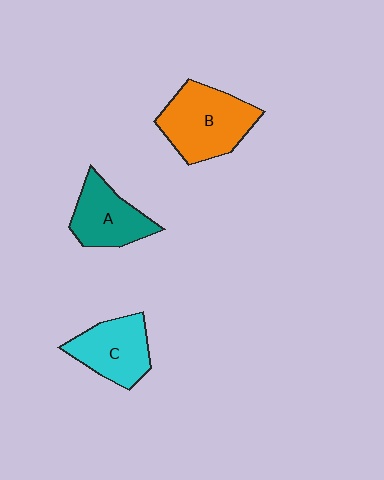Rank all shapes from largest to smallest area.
From largest to smallest: B (orange), C (cyan), A (teal).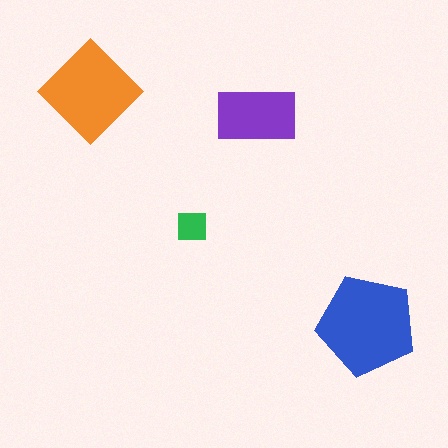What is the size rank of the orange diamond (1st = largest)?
2nd.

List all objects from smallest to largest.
The green square, the purple rectangle, the orange diamond, the blue pentagon.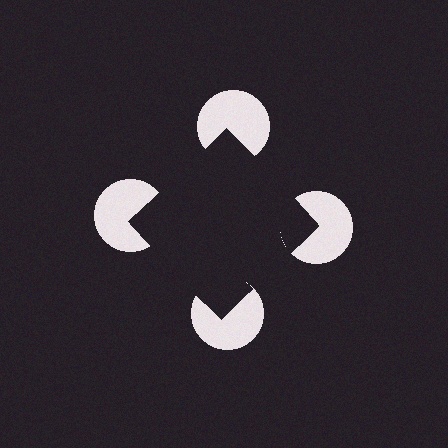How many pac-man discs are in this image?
There are 4 — one at each vertex of the illusory square.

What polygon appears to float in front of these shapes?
An illusory square — its edges are inferred from the aligned wedge cuts in the pac-man discs, not physically drawn.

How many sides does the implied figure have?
4 sides.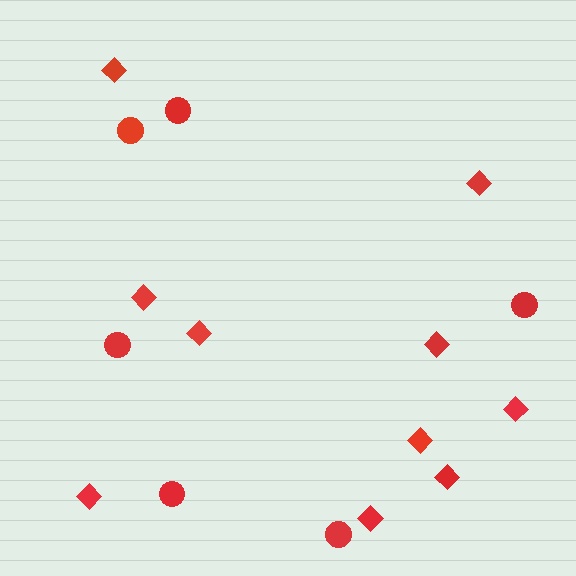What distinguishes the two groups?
There are 2 groups: one group of circles (6) and one group of diamonds (10).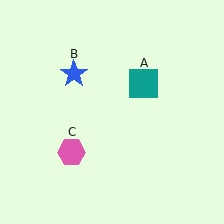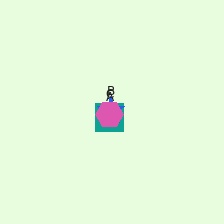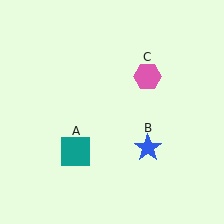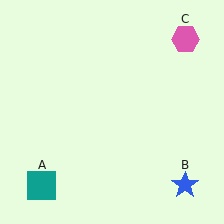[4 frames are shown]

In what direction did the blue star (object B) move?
The blue star (object B) moved down and to the right.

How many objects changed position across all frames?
3 objects changed position: teal square (object A), blue star (object B), pink hexagon (object C).